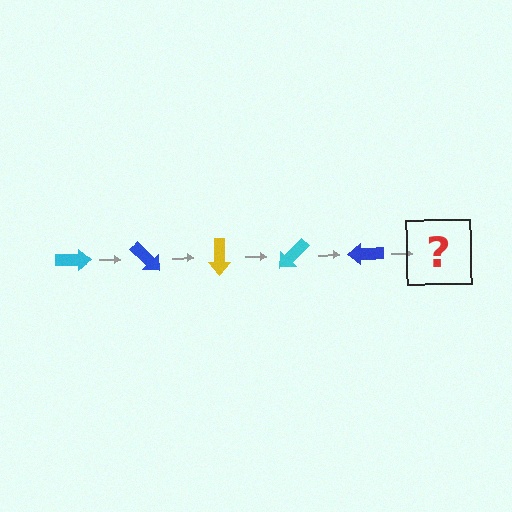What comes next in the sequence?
The next element should be a yellow arrow, rotated 225 degrees from the start.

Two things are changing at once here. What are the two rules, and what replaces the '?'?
The two rules are that it rotates 45 degrees each step and the color cycles through cyan, blue, and yellow. The '?' should be a yellow arrow, rotated 225 degrees from the start.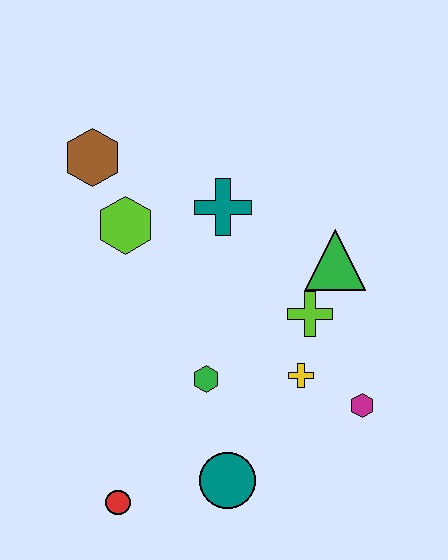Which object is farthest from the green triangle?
The red circle is farthest from the green triangle.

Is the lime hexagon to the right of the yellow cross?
No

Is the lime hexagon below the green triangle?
No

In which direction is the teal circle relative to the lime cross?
The teal circle is below the lime cross.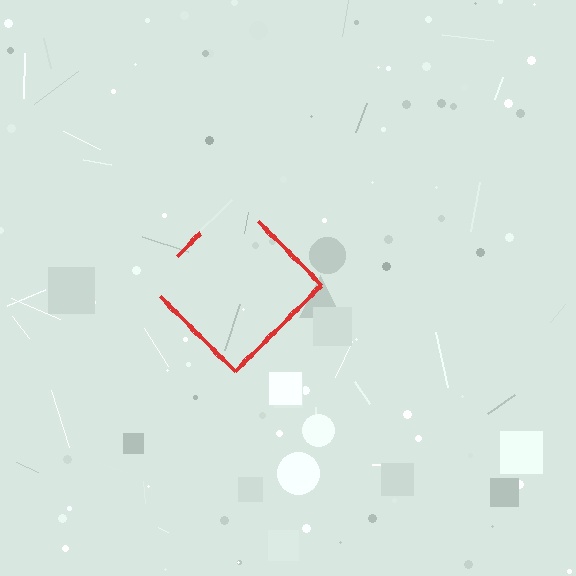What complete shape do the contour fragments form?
The contour fragments form a diamond.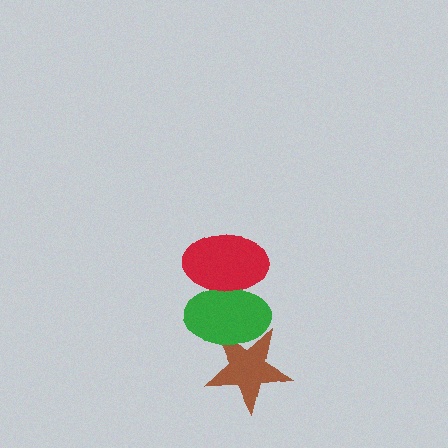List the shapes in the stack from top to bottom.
From top to bottom: the red ellipse, the green ellipse, the brown star.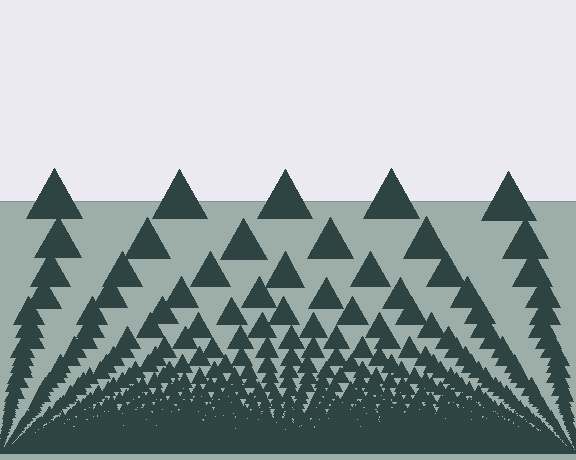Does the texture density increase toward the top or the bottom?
Density increases toward the bottom.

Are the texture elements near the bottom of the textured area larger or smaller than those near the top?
Smaller. The gradient is inverted — elements near the bottom are smaller and denser.